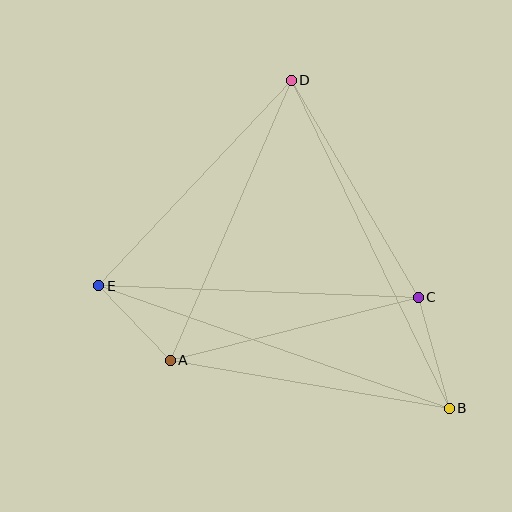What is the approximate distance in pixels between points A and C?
The distance between A and C is approximately 256 pixels.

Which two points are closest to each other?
Points A and E are closest to each other.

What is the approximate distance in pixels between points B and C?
The distance between B and C is approximately 115 pixels.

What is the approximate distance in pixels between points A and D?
The distance between A and D is approximately 305 pixels.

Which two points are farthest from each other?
Points B and E are farthest from each other.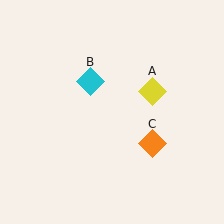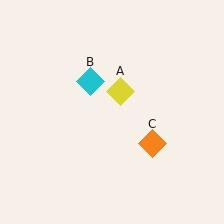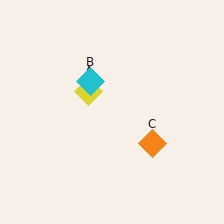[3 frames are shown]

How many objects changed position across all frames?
1 object changed position: yellow diamond (object A).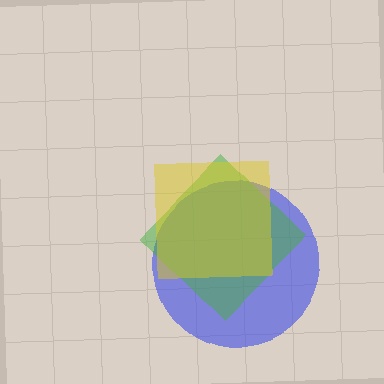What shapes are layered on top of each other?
The layered shapes are: a blue circle, a green diamond, a yellow square.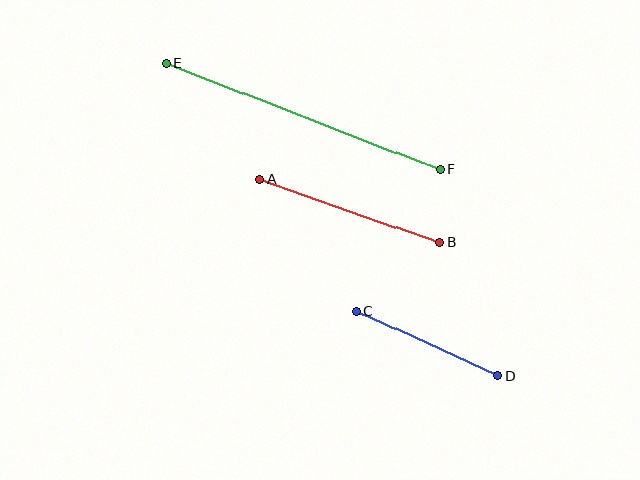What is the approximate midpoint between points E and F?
The midpoint is at approximately (303, 116) pixels.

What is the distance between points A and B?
The distance is approximately 191 pixels.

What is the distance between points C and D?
The distance is approximately 155 pixels.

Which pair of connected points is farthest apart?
Points E and F are farthest apart.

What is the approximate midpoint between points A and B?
The midpoint is at approximately (349, 211) pixels.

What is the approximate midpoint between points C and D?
The midpoint is at approximately (427, 343) pixels.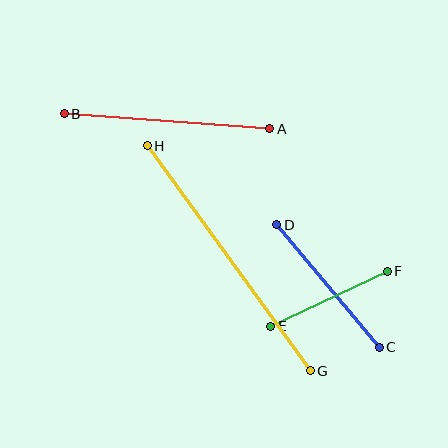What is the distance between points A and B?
The distance is approximately 206 pixels.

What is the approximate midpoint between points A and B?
The midpoint is at approximately (167, 121) pixels.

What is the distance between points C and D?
The distance is approximately 160 pixels.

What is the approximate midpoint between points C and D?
The midpoint is at approximately (328, 286) pixels.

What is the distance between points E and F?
The distance is approximately 129 pixels.